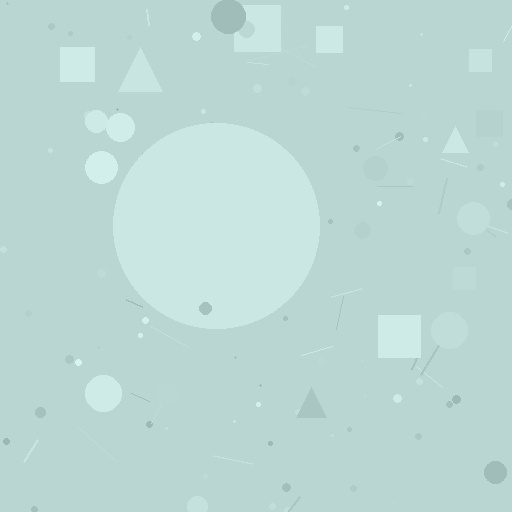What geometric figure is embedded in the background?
A circle is embedded in the background.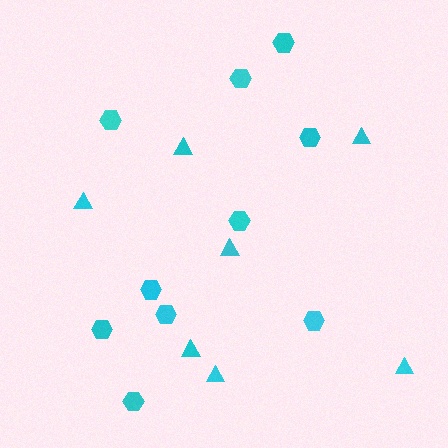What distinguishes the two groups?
There are 2 groups: one group of triangles (7) and one group of hexagons (10).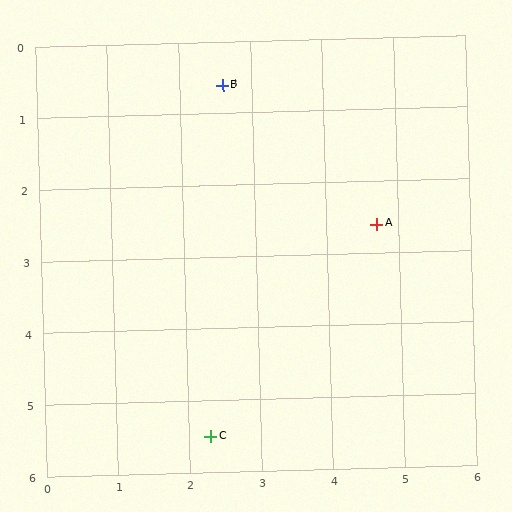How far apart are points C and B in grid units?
Points C and B are about 4.9 grid units apart.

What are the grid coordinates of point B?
Point B is at approximately (2.6, 0.6).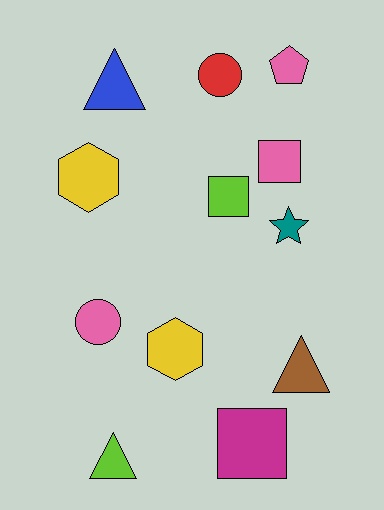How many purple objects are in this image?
There are no purple objects.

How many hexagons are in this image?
There are 2 hexagons.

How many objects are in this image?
There are 12 objects.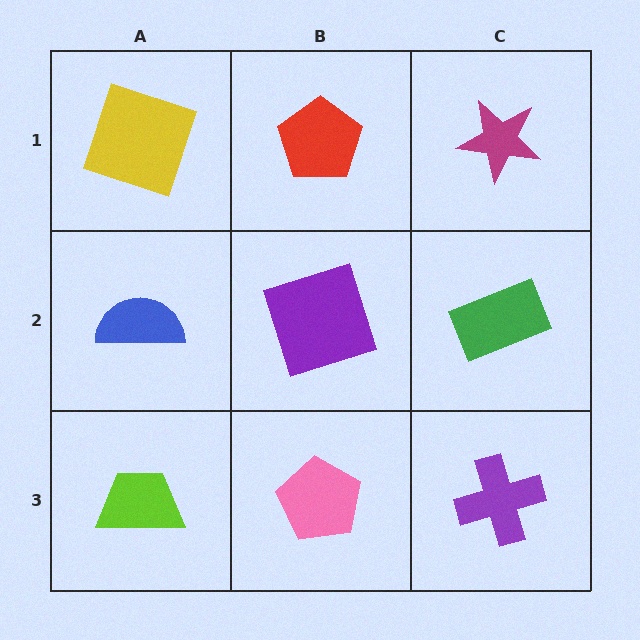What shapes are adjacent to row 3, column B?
A purple square (row 2, column B), a lime trapezoid (row 3, column A), a purple cross (row 3, column C).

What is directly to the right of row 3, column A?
A pink pentagon.